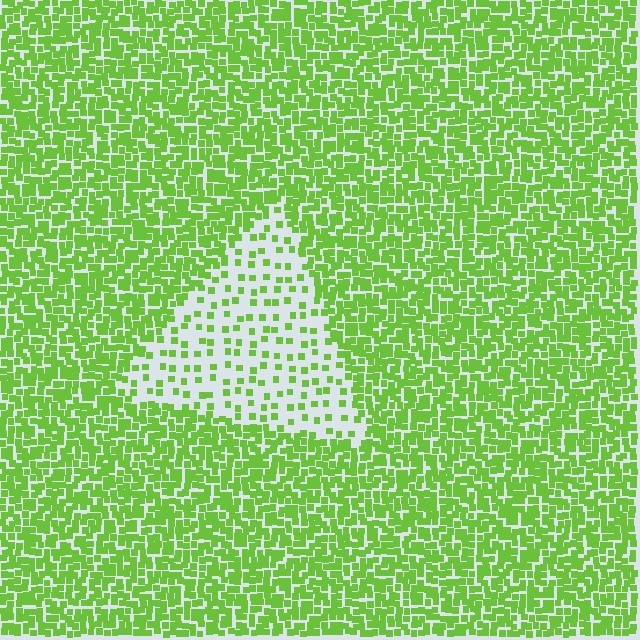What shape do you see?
I see a triangle.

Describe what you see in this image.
The image contains small lime elements arranged at two different densities. A triangle-shaped region is visible where the elements are less densely packed than the surrounding area.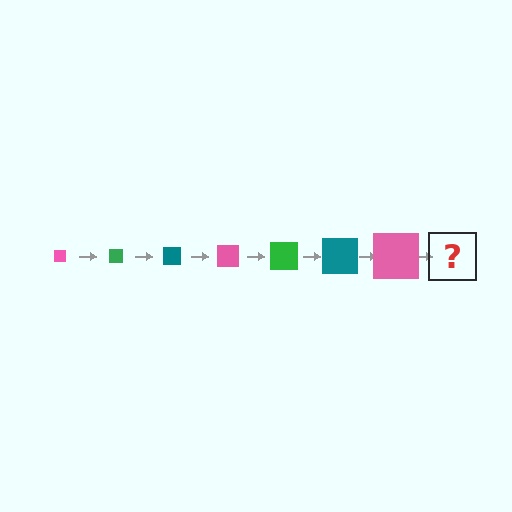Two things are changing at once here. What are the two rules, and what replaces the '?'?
The two rules are that the square grows larger each step and the color cycles through pink, green, and teal. The '?' should be a green square, larger than the previous one.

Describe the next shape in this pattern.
It should be a green square, larger than the previous one.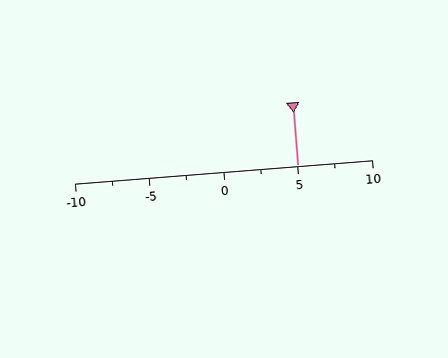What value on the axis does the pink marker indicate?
The marker indicates approximately 5.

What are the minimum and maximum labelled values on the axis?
The axis runs from -10 to 10.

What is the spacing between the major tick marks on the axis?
The major ticks are spaced 5 apart.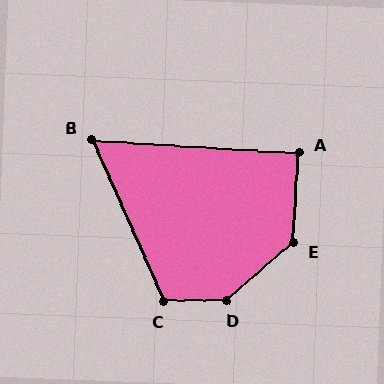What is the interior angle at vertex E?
Approximately 134 degrees (obtuse).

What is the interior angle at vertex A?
Approximately 91 degrees (approximately right).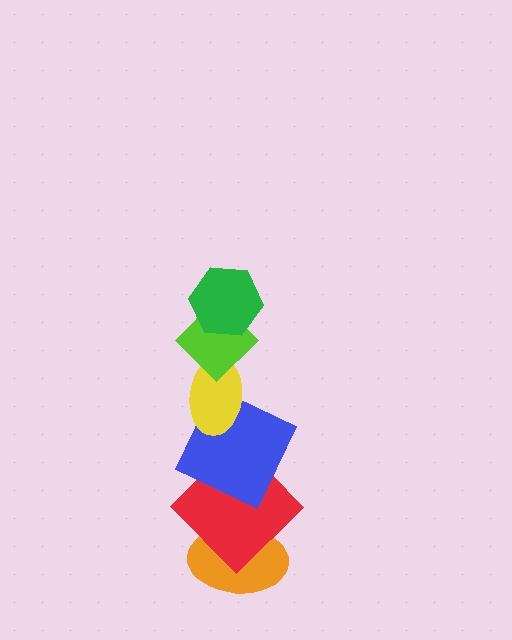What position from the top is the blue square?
The blue square is 4th from the top.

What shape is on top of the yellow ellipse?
The lime diamond is on top of the yellow ellipse.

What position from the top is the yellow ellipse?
The yellow ellipse is 3rd from the top.